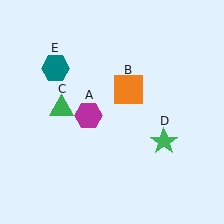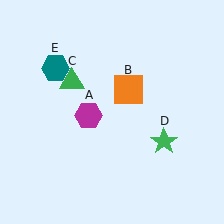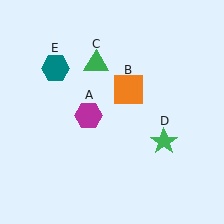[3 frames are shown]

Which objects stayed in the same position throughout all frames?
Magenta hexagon (object A) and orange square (object B) and green star (object D) and teal hexagon (object E) remained stationary.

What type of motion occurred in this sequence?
The green triangle (object C) rotated clockwise around the center of the scene.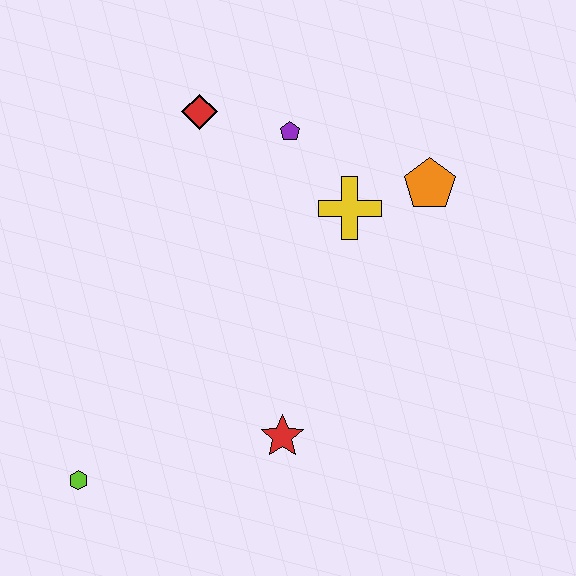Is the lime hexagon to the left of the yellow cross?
Yes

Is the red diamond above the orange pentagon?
Yes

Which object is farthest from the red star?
The red diamond is farthest from the red star.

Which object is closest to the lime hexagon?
The red star is closest to the lime hexagon.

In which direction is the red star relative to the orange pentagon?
The red star is below the orange pentagon.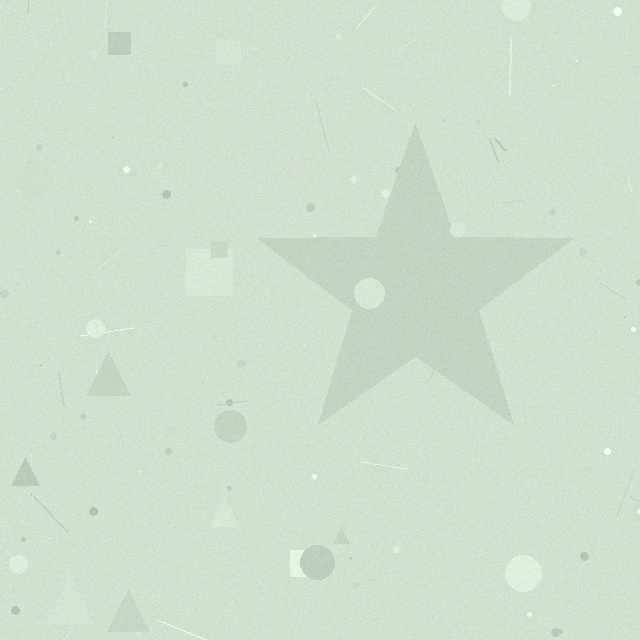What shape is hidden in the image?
A star is hidden in the image.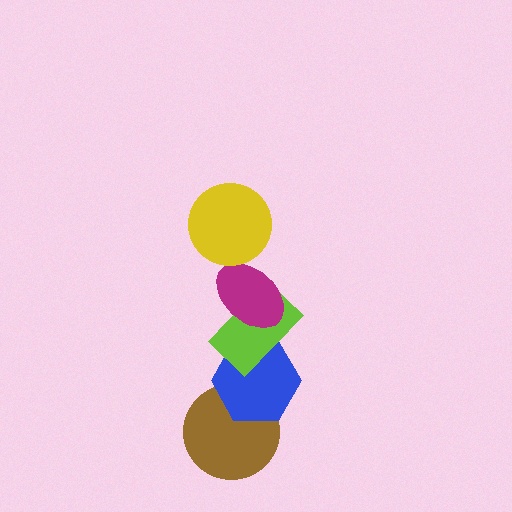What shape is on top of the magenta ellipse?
The yellow circle is on top of the magenta ellipse.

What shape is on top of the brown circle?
The blue hexagon is on top of the brown circle.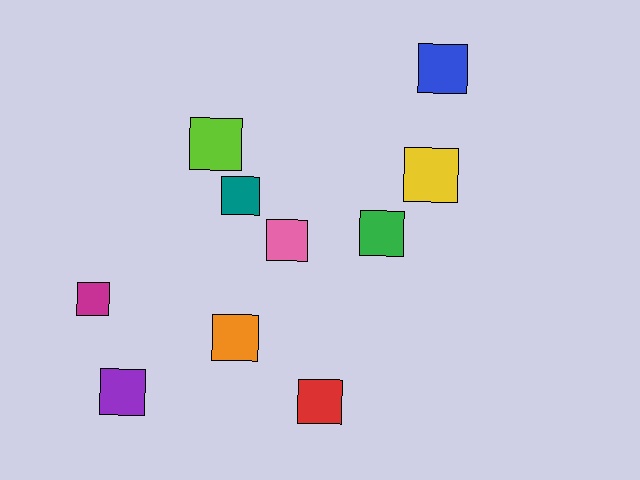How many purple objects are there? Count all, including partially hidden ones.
There is 1 purple object.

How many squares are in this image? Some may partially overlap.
There are 10 squares.